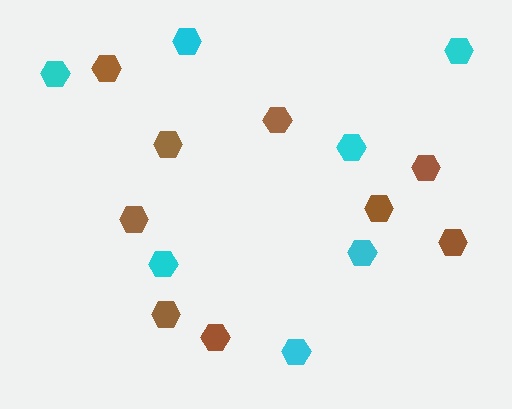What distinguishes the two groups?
There are 2 groups: one group of brown hexagons (9) and one group of cyan hexagons (7).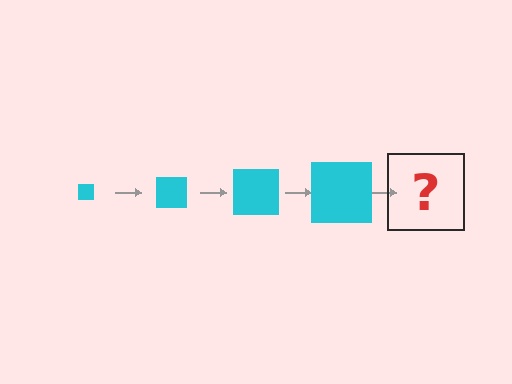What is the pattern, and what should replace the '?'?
The pattern is that the square gets progressively larger each step. The '?' should be a cyan square, larger than the previous one.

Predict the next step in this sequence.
The next step is a cyan square, larger than the previous one.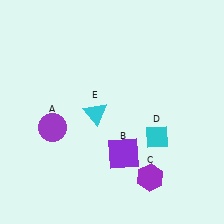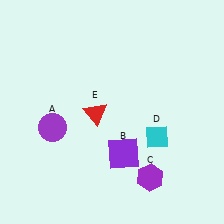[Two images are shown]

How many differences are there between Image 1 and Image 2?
There is 1 difference between the two images.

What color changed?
The triangle (E) changed from cyan in Image 1 to red in Image 2.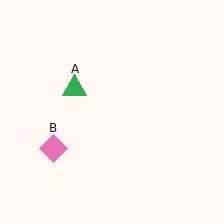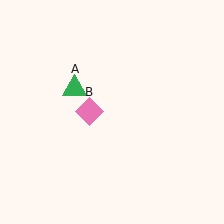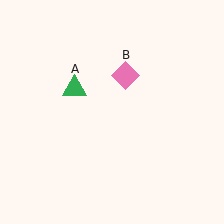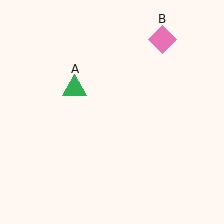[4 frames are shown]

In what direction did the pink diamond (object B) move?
The pink diamond (object B) moved up and to the right.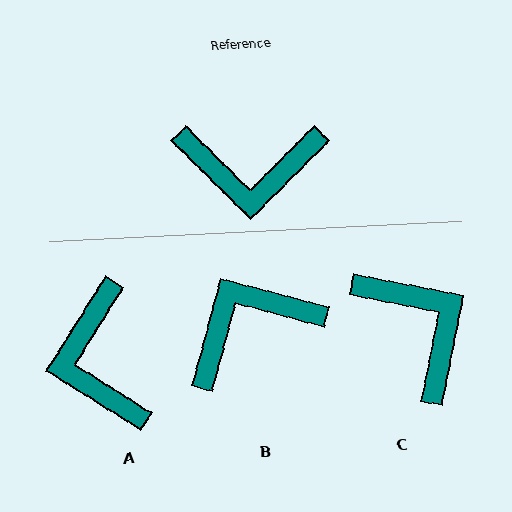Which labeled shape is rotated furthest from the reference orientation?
B, about 150 degrees away.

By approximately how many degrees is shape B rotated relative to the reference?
Approximately 150 degrees clockwise.